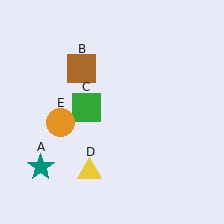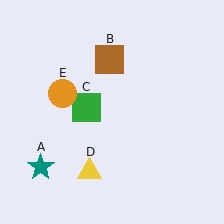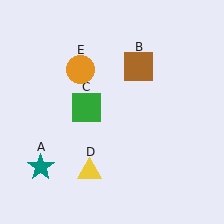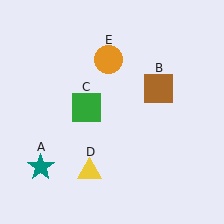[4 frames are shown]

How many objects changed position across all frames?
2 objects changed position: brown square (object B), orange circle (object E).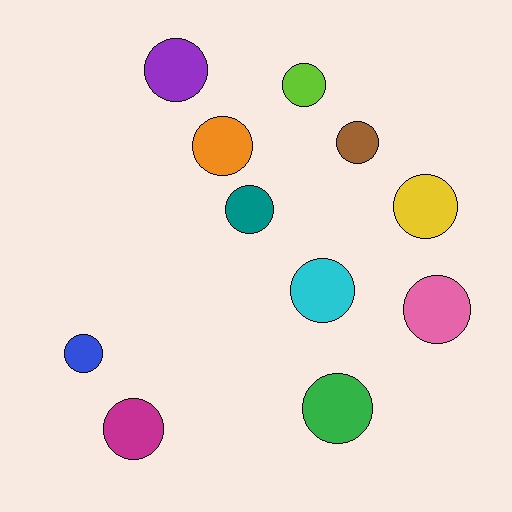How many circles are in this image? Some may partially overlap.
There are 11 circles.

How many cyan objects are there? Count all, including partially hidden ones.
There is 1 cyan object.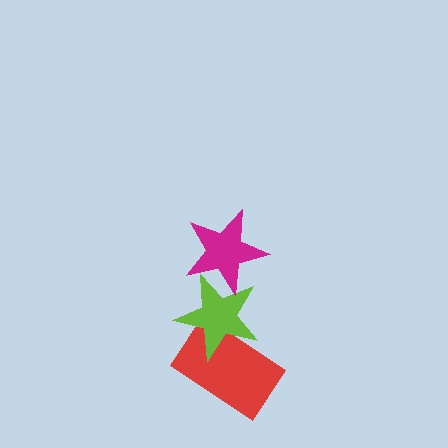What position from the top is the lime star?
The lime star is 2nd from the top.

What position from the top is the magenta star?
The magenta star is 1st from the top.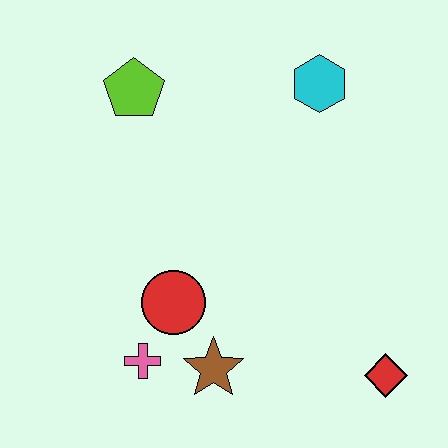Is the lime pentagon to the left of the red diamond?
Yes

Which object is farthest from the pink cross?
The cyan hexagon is farthest from the pink cross.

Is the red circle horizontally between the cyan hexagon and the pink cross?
Yes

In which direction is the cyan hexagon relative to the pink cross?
The cyan hexagon is above the pink cross.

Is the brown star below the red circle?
Yes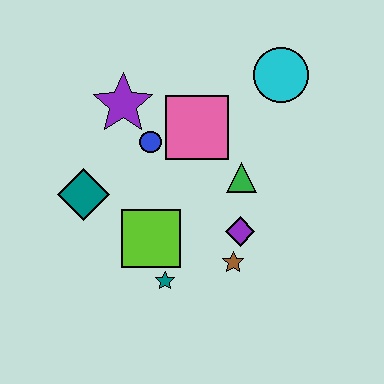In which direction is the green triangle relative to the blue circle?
The green triangle is to the right of the blue circle.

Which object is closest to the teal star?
The lime square is closest to the teal star.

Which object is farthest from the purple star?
The brown star is farthest from the purple star.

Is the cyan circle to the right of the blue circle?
Yes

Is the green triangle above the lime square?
Yes